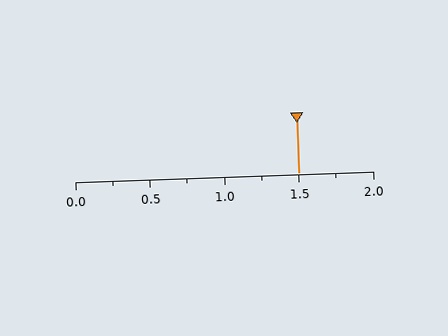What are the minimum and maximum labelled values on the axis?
The axis runs from 0.0 to 2.0.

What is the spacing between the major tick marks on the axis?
The major ticks are spaced 0.5 apart.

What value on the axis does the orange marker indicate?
The marker indicates approximately 1.5.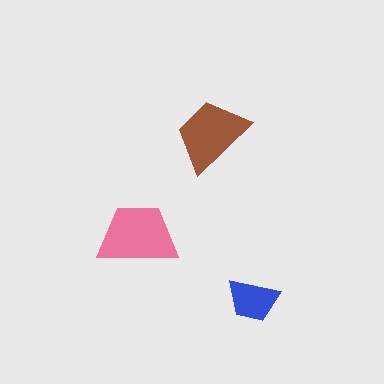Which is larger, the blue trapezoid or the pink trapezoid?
The pink one.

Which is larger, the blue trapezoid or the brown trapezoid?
The brown one.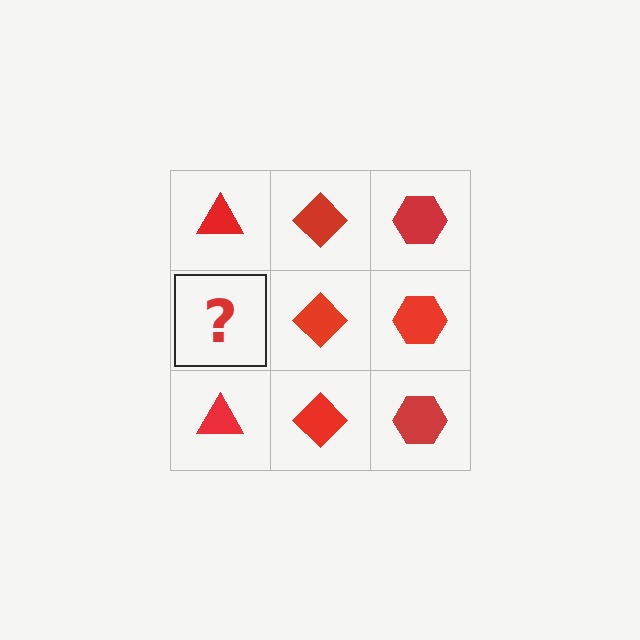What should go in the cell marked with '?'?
The missing cell should contain a red triangle.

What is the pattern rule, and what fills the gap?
The rule is that each column has a consistent shape. The gap should be filled with a red triangle.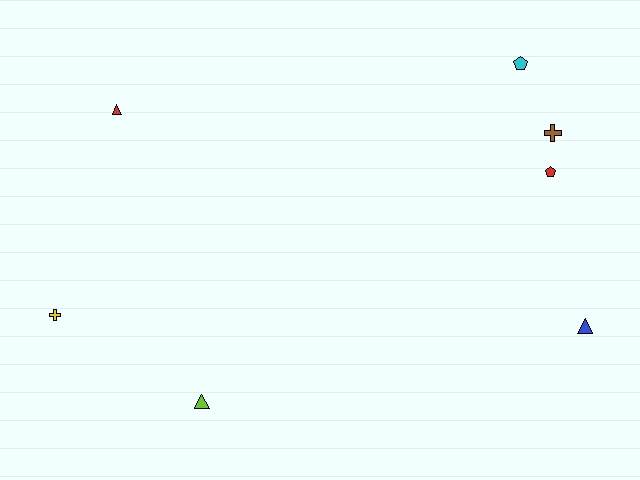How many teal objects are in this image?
There are no teal objects.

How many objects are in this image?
There are 7 objects.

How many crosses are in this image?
There are 2 crosses.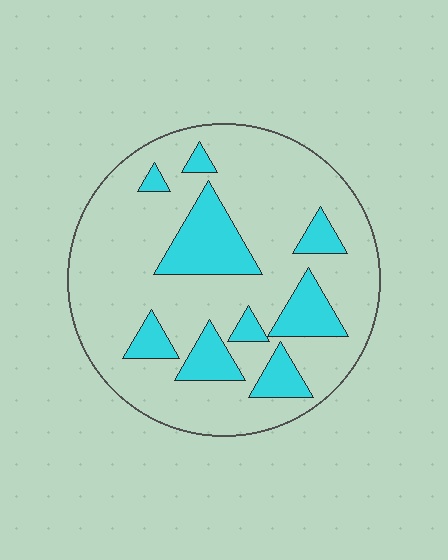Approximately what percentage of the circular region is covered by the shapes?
Approximately 20%.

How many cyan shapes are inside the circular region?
9.